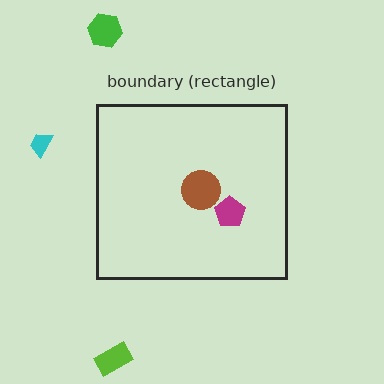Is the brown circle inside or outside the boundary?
Inside.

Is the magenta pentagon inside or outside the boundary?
Inside.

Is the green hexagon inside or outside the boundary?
Outside.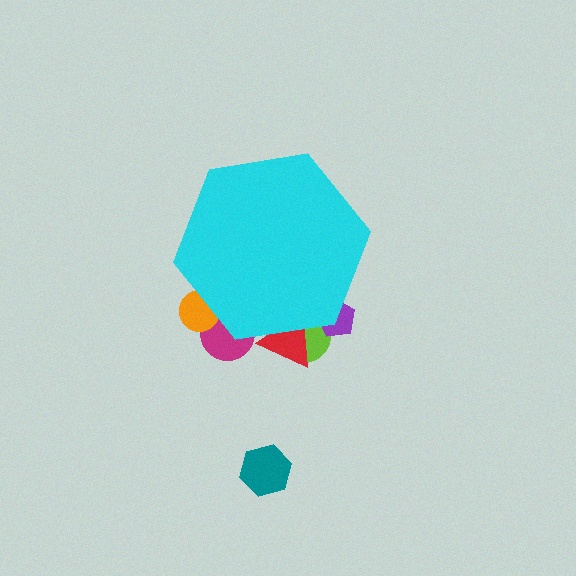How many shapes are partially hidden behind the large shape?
5 shapes are partially hidden.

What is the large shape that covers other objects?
A cyan hexagon.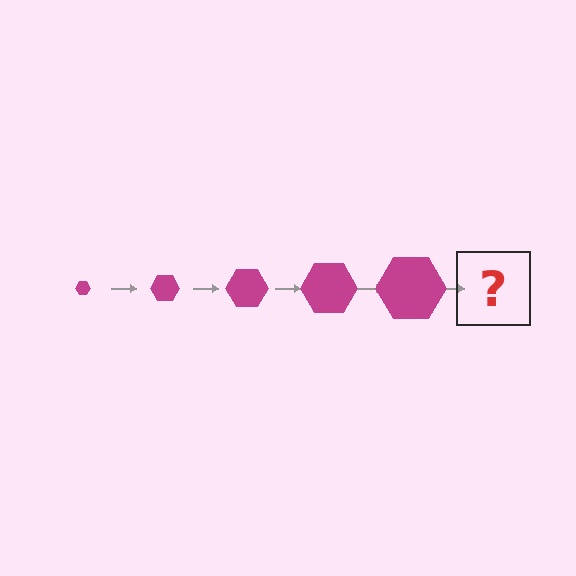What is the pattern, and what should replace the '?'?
The pattern is that the hexagon gets progressively larger each step. The '?' should be a magenta hexagon, larger than the previous one.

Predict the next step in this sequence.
The next step is a magenta hexagon, larger than the previous one.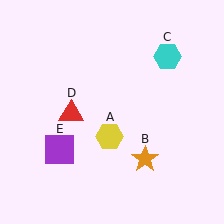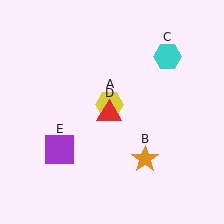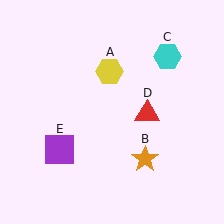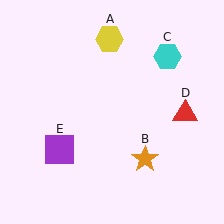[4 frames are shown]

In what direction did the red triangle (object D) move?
The red triangle (object D) moved right.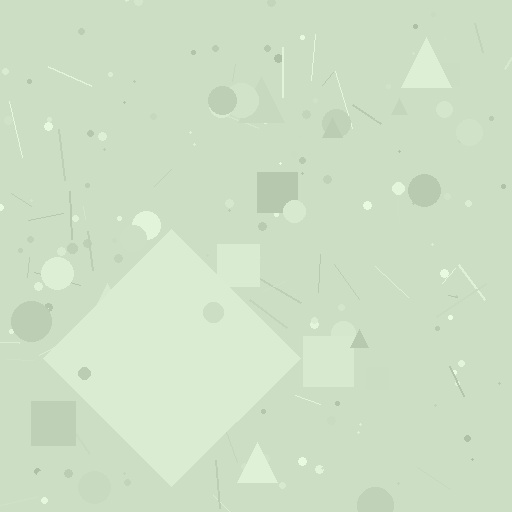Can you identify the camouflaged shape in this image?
The camouflaged shape is a diamond.